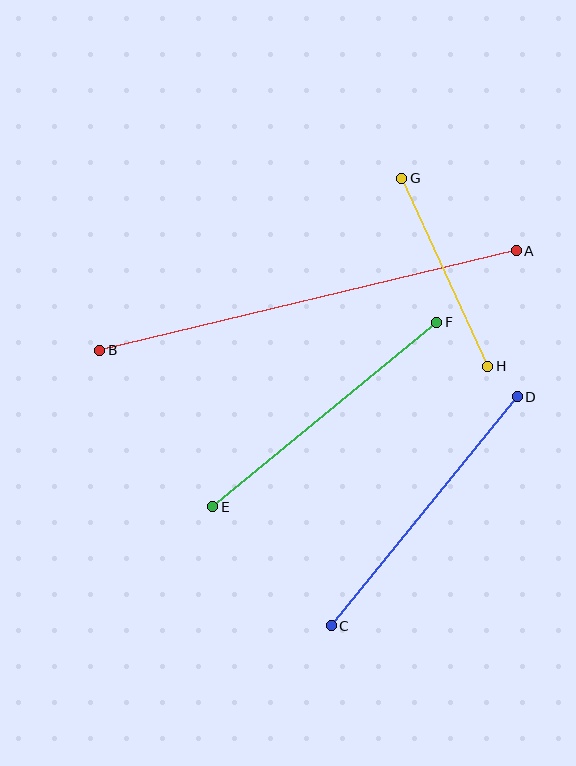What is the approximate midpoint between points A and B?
The midpoint is at approximately (308, 300) pixels.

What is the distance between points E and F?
The distance is approximately 290 pixels.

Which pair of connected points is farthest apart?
Points A and B are farthest apart.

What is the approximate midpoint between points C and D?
The midpoint is at approximately (424, 511) pixels.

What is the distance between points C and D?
The distance is approximately 295 pixels.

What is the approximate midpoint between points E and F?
The midpoint is at approximately (325, 414) pixels.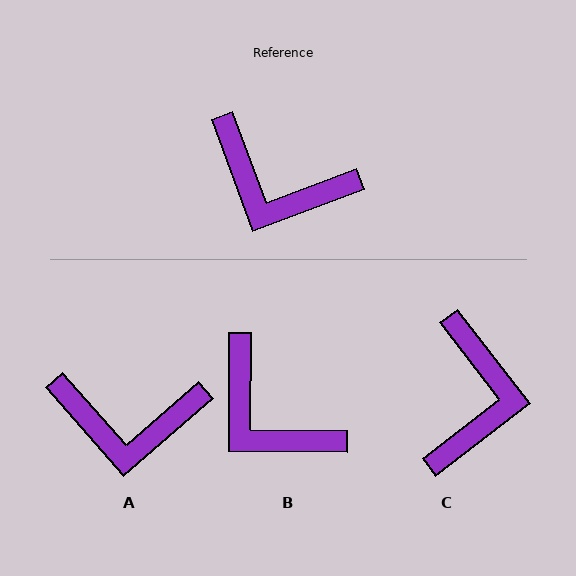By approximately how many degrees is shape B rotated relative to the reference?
Approximately 21 degrees clockwise.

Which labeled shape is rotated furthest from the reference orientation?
C, about 107 degrees away.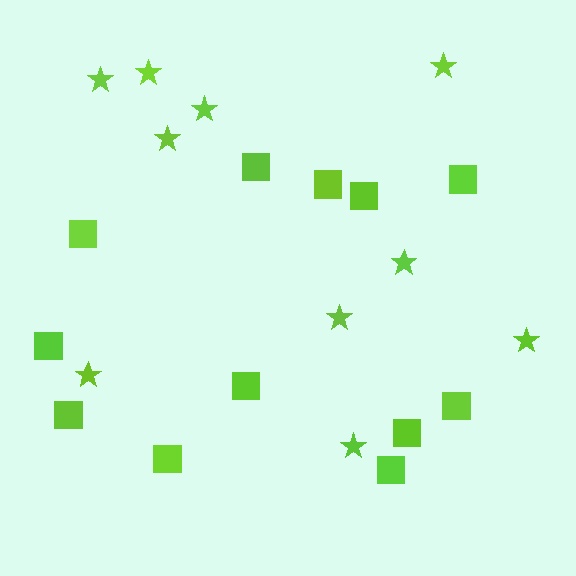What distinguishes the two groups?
There are 2 groups: one group of squares (12) and one group of stars (10).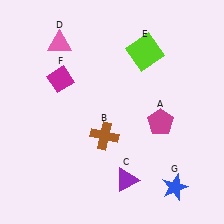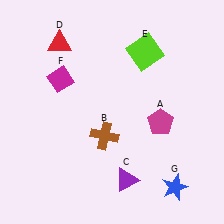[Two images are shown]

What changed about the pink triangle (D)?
In Image 1, D is pink. In Image 2, it changed to red.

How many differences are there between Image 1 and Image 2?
There is 1 difference between the two images.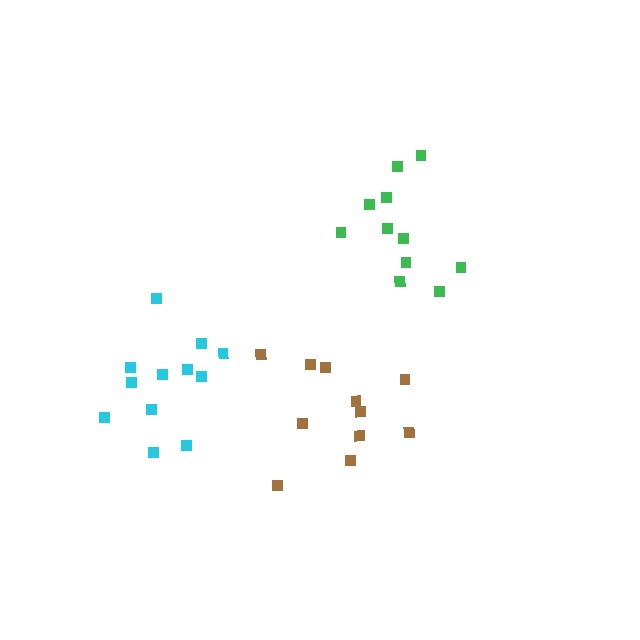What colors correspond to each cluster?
The clusters are colored: brown, cyan, green.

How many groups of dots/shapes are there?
There are 3 groups.